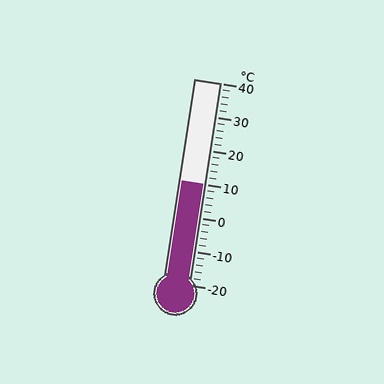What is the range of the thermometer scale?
The thermometer scale ranges from -20°C to 40°C.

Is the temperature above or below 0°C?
The temperature is above 0°C.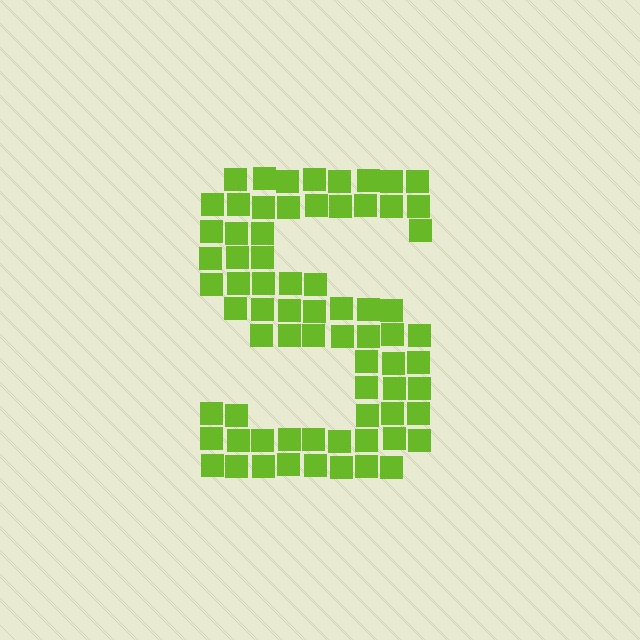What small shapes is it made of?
It is made of small squares.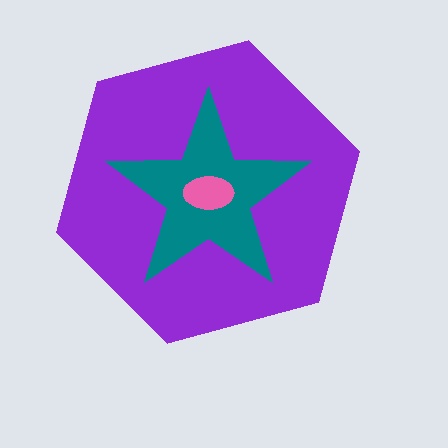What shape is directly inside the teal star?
The pink ellipse.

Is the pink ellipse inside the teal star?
Yes.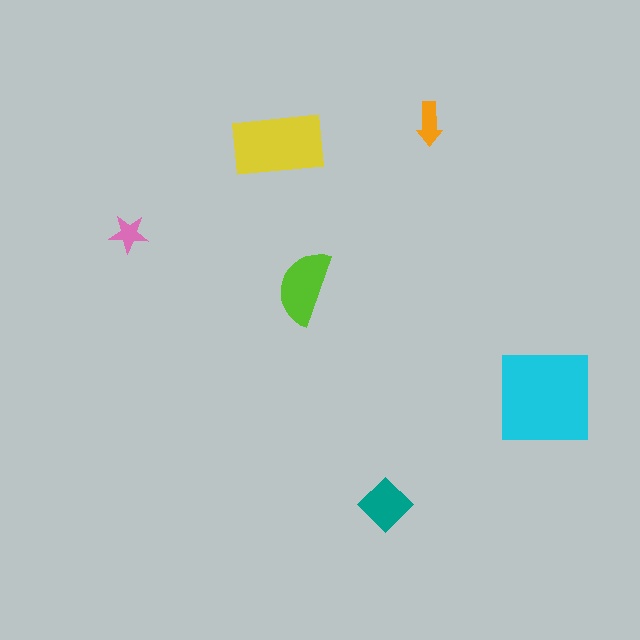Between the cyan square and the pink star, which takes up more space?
The cyan square.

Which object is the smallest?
The pink star.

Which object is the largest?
The cyan square.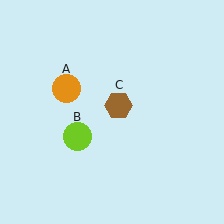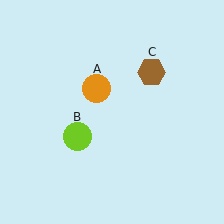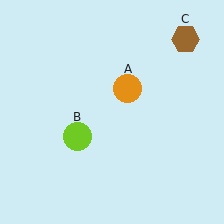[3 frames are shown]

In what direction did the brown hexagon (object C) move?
The brown hexagon (object C) moved up and to the right.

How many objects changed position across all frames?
2 objects changed position: orange circle (object A), brown hexagon (object C).